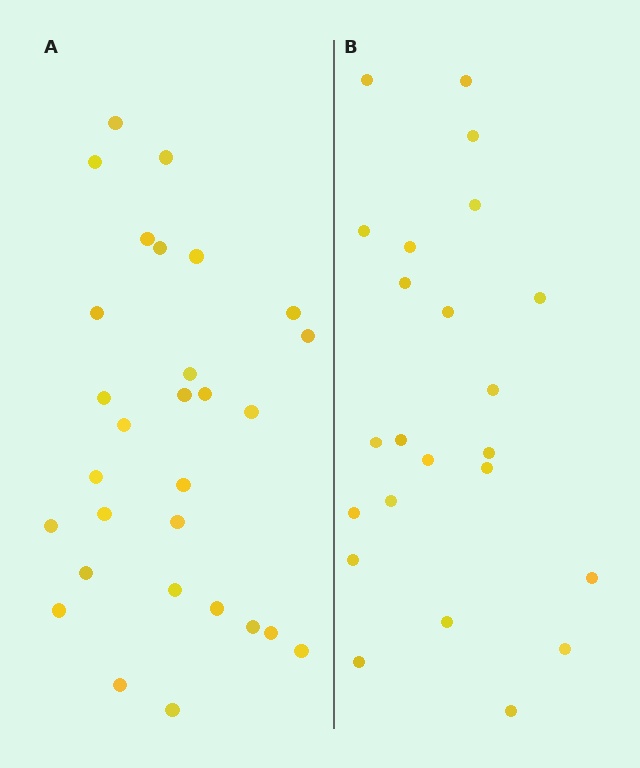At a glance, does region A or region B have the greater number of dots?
Region A (the left region) has more dots.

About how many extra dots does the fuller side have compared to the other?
Region A has about 6 more dots than region B.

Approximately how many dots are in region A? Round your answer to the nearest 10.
About 30 dots. (The exact count is 29, which rounds to 30.)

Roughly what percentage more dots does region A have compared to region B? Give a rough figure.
About 25% more.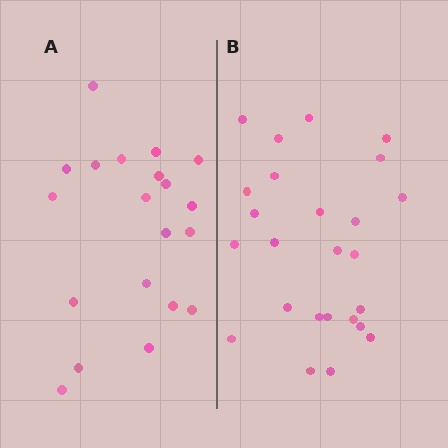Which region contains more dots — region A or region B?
Region B (the right region) has more dots.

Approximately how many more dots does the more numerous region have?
Region B has about 5 more dots than region A.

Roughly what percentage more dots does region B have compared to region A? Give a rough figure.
About 25% more.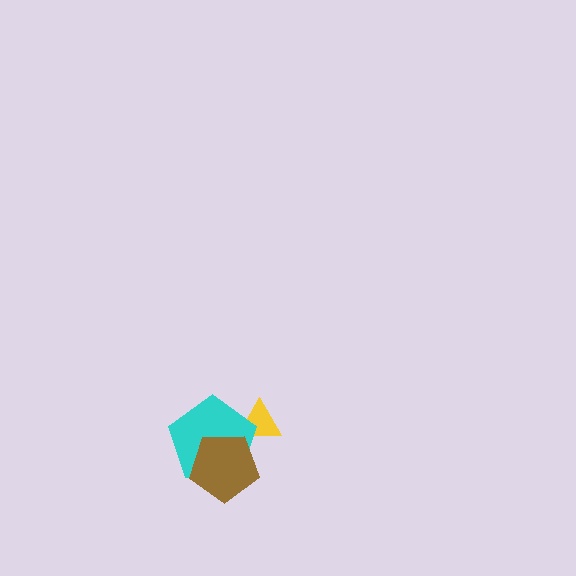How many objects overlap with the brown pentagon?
2 objects overlap with the brown pentagon.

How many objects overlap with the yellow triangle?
2 objects overlap with the yellow triangle.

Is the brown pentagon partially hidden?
No, no other shape covers it.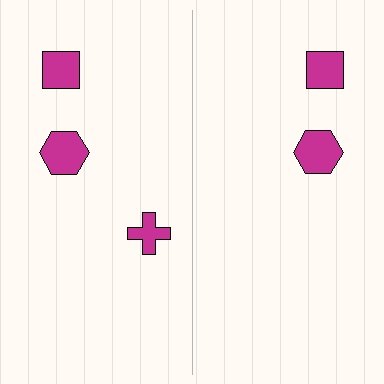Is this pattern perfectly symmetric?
No, the pattern is not perfectly symmetric. A magenta cross is missing from the right side.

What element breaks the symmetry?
A magenta cross is missing from the right side.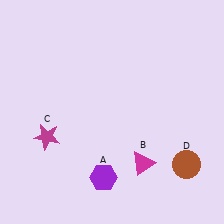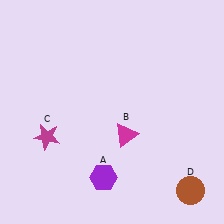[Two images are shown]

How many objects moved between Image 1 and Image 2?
2 objects moved between the two images.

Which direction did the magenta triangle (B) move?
The magenta triangle (B) moved up.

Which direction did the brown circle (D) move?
The brown circle (D) moved down.